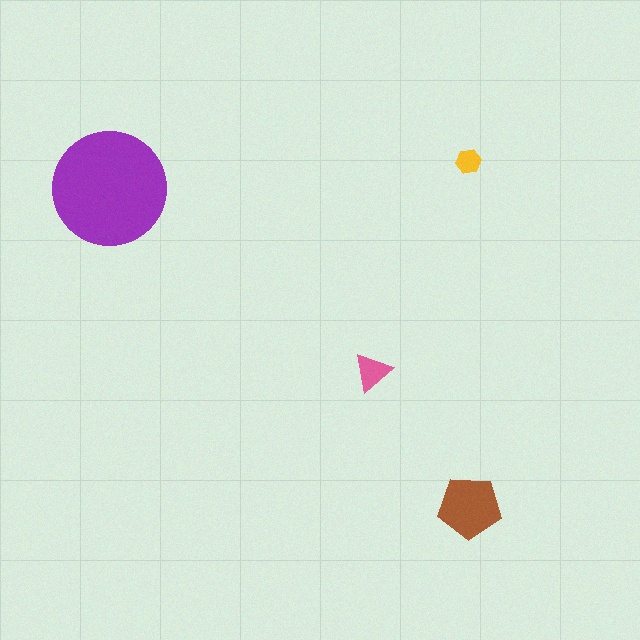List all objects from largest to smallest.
The purple circle, the brown pentagon, the pink triangle, the yellow hexagon.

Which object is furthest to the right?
The brown pentagon is rightmost.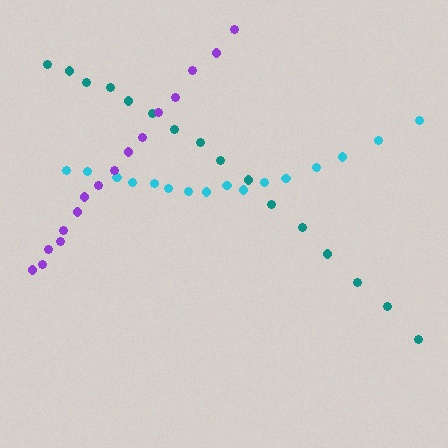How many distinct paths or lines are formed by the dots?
There are 3 distinct paths.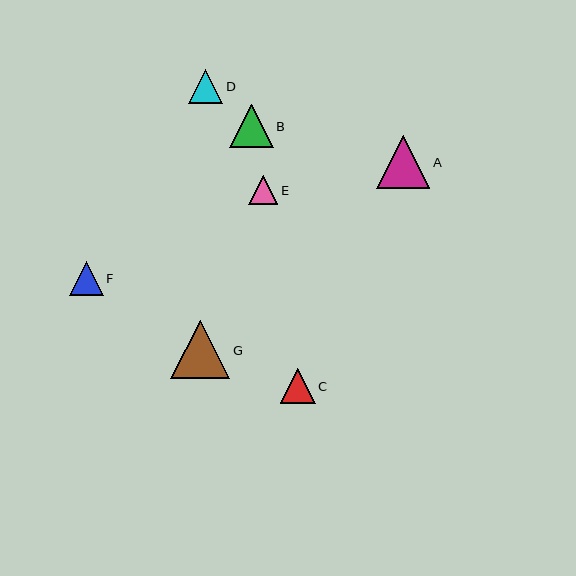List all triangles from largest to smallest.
From largest to smallest: G, A, B, C, F, D, E.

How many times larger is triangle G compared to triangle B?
Triangle G is approximately 1.4 times the size of triangle B.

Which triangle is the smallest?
Triangle E is the smallest with a size of approximately 29 pixels.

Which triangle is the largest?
Triangle G is the largest with a size of approximately 59 pixels.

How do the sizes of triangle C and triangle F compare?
Triangle C and triangle F are approximately the same size.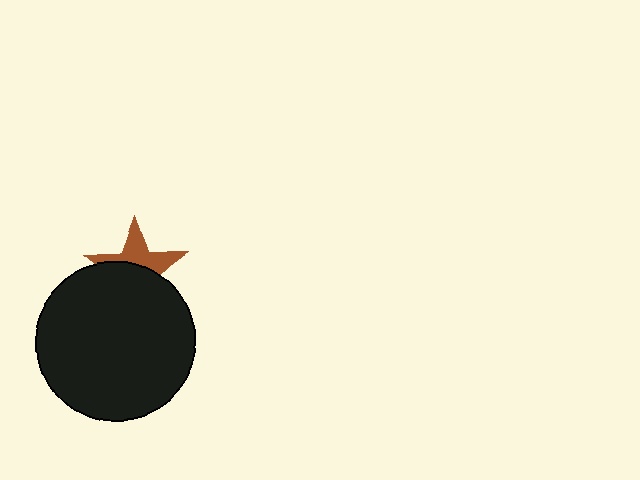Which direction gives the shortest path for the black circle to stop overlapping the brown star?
Moving down gives the shortest separation.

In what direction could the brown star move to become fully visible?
The brown star could move up. That would shift it out from behind the black circle entirely.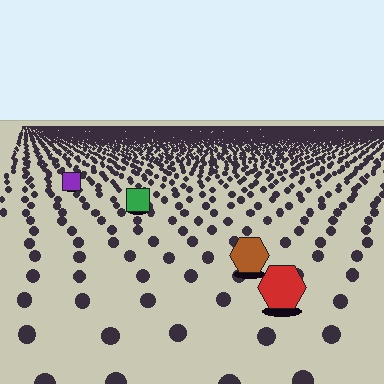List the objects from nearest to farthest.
From nearest to farthest: the red hexagon, the brown hexagon, the green square, the purple square.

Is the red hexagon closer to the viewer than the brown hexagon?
Yes. The red hexagon is closer — you can tell from the texture gradient: the ground texture is coarser near it.